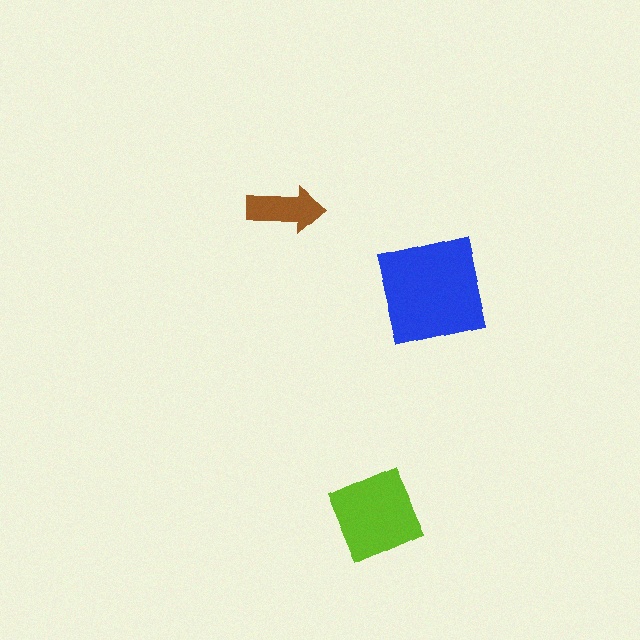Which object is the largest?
The blue square.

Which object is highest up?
The brown arrow is topmost.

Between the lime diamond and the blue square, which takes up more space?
The blue square.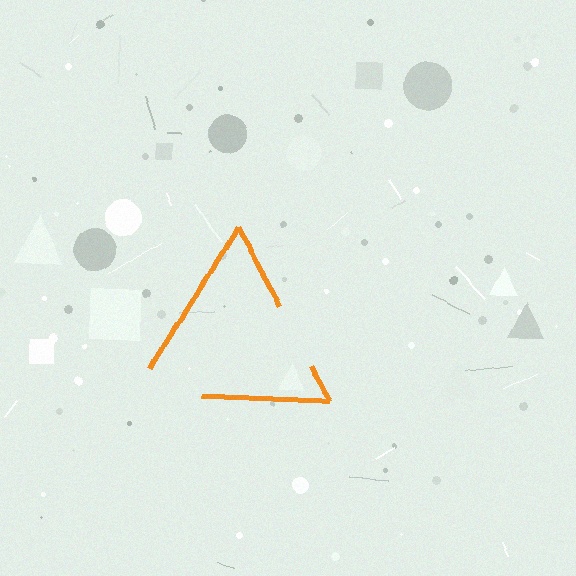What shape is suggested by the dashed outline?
The dashed outline suggests a triangle.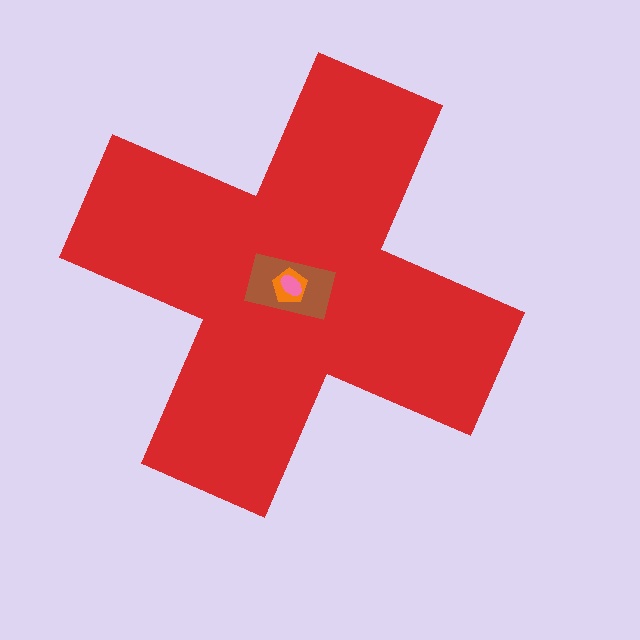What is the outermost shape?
The red cross.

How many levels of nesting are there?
4.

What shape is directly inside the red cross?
The brown rectangle.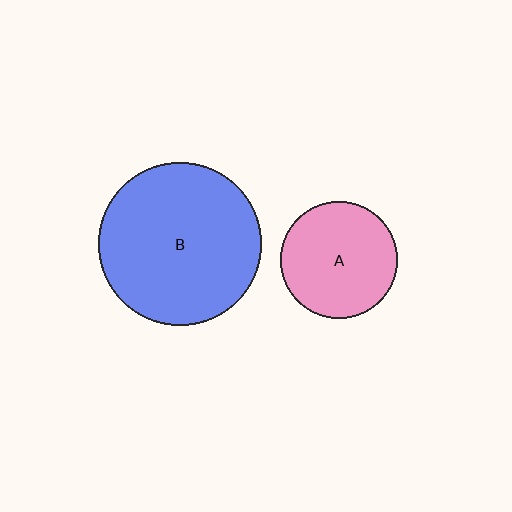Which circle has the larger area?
Circle B (blue).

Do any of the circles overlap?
No, none of the circles overlap.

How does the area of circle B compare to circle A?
Approximately 1.9 times.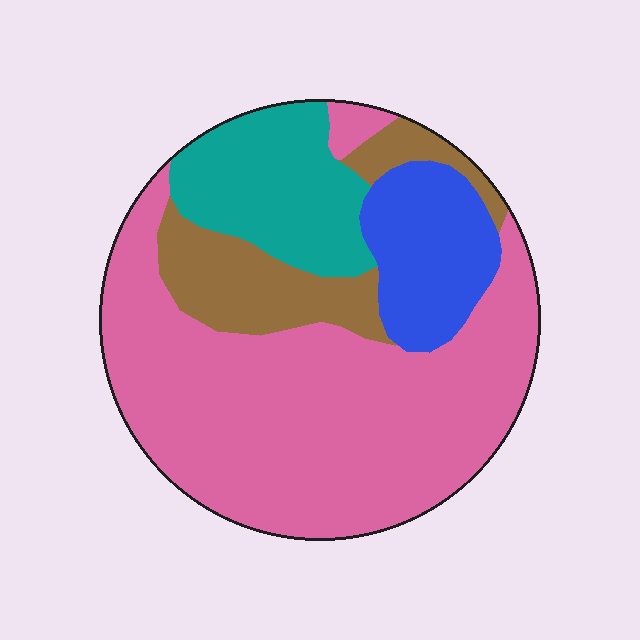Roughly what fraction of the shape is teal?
Teal covers 16% of the shape.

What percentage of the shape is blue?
Blue takes up about one eighth (1/8) of the shape.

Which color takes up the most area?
Pink, at roughly 55%.